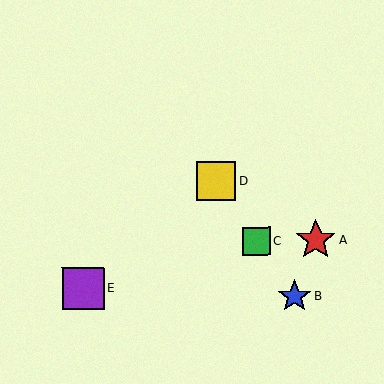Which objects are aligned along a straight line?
Objects B, C, D are aligned along a straight line.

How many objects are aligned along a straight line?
3 objects (B, C, D) are aligned along a straight line.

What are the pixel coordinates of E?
Object E is at (83, 288).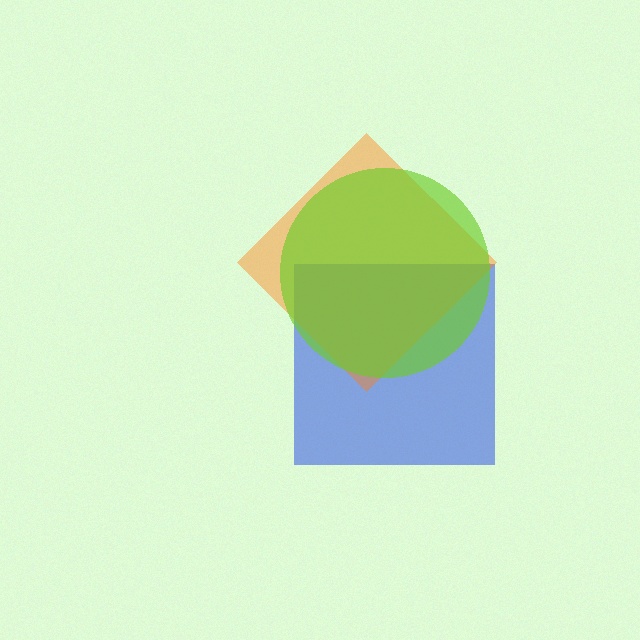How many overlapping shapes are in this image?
There are 3 overlapping shapes in the image.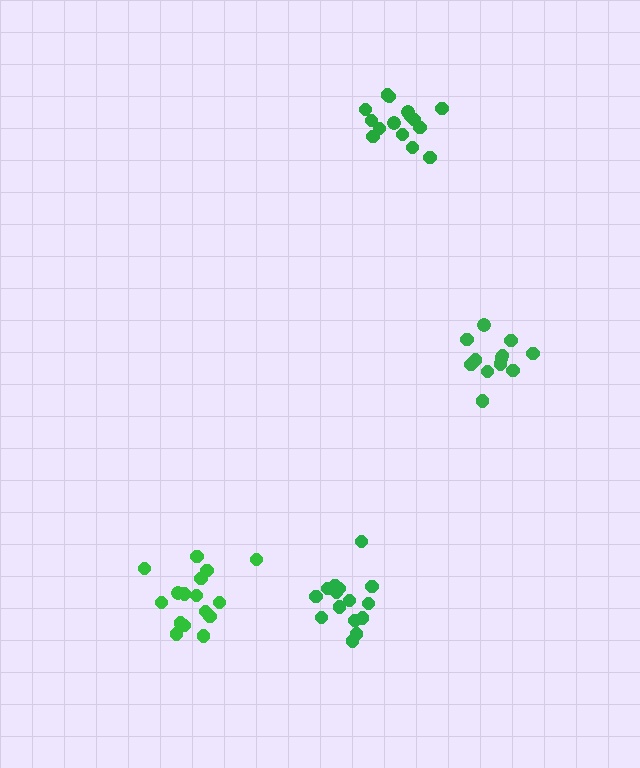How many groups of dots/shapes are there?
There are 4 groups.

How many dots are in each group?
Group 1: 15 dots, Group 2: 16 dots, Group 3: 15 dots, Group 4: 12 dots (58 total).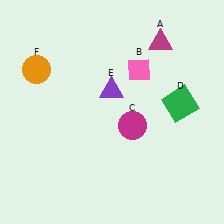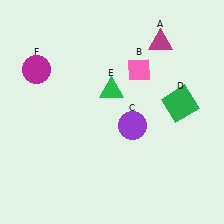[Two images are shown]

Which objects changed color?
C changed from magenta to purple. E changed from purple to green. F changed from orange to magenta.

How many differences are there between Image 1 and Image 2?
There are 3 differences between the two images.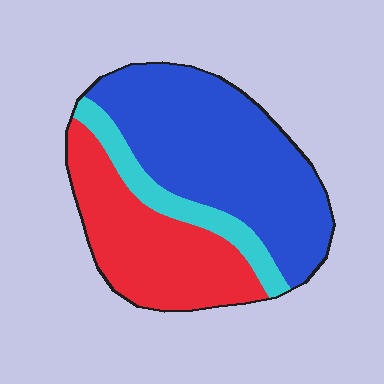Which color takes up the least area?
Cyan, at roughly 15%.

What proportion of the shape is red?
Red takes up about one third (1/3) of the shape.